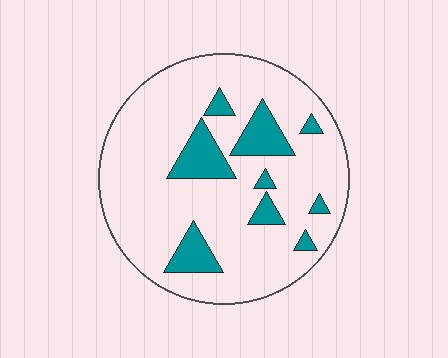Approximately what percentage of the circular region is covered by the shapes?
Approximately 15%.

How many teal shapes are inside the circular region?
9.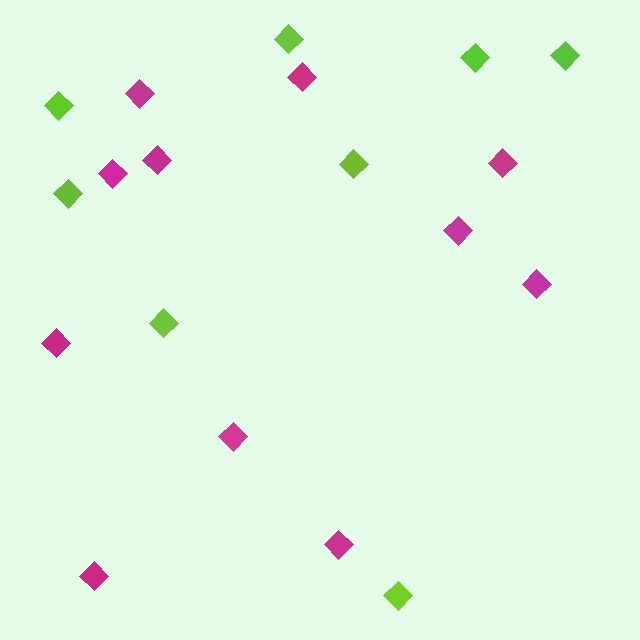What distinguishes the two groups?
There are 2 groups: one group of magenta diamonds (11) and one group of lime diamonds (8).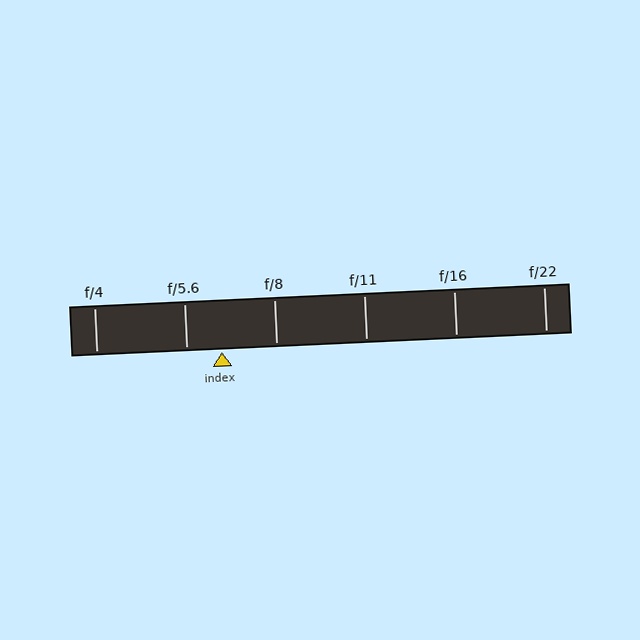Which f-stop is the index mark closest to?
The index mark is closest to f/5.6.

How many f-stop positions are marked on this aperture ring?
There are 6 f-stop positions marked.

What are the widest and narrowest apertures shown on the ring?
The widest aperture shown is f/4 and the narrowest is f/22.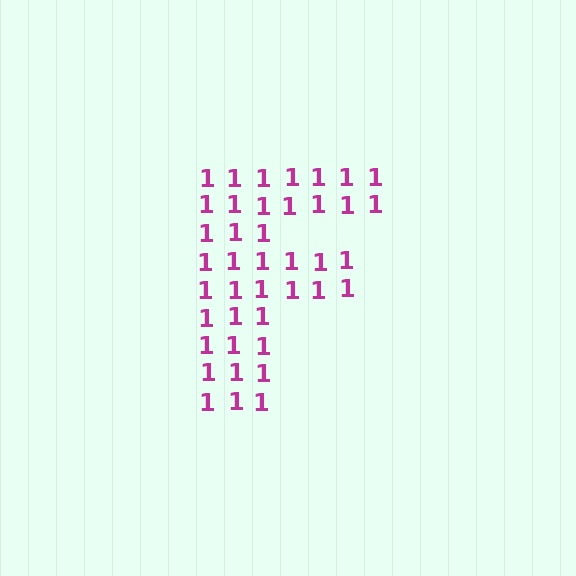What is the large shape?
The large shape is the letter F.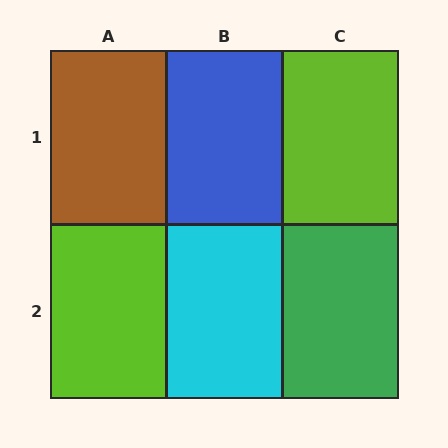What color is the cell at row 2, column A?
Lime.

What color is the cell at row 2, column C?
Green.